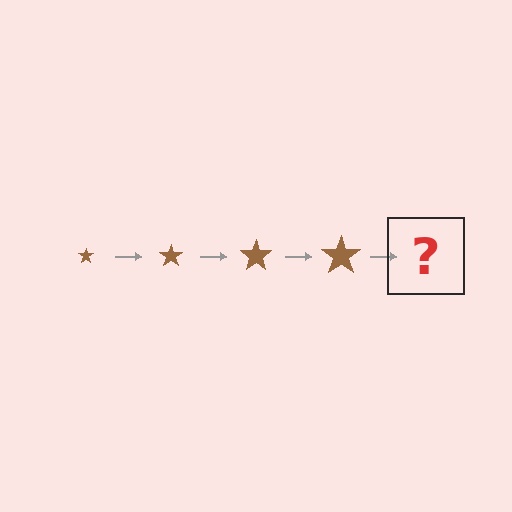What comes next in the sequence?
The next element should be a brown star, larger than the previous one.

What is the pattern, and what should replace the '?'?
The pattern is that the star gets progressively larger each step. The '?' should be a brown star, larger than the previous one.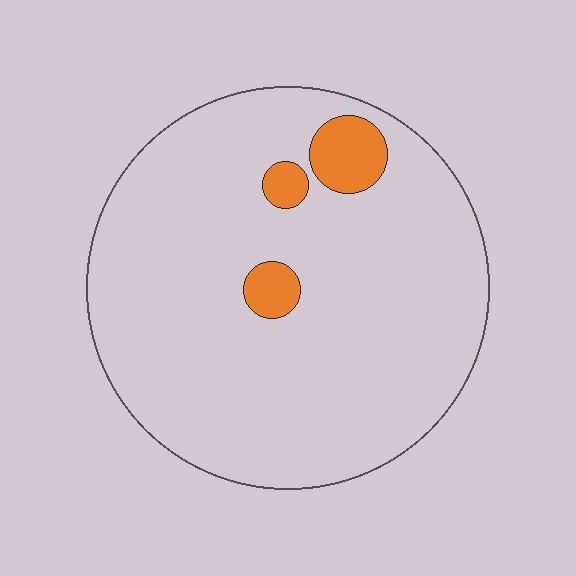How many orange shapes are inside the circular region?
3.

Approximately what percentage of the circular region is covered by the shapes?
Approximately 5%.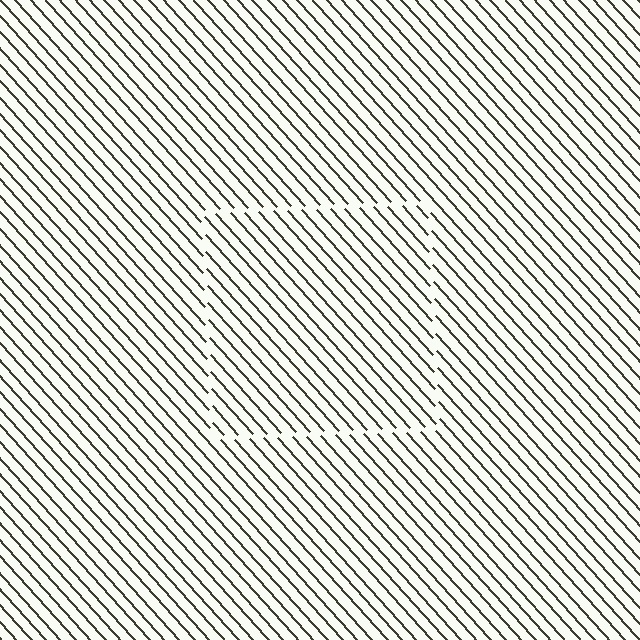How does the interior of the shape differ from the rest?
The interior of the shape contains the same grating, shifted by half a period — the contour is defined by the phase discontinuity where line-ends from the inner and outer gratings abut.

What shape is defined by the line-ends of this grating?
An illusory square. The interior of the shape contains the same grating, shifted by half a period — the contour is defined by the phase discontinuity where line-ends from the inner and outer gratings abut.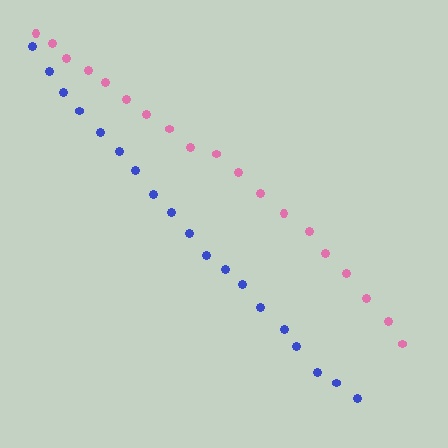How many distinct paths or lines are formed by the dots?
There are 2 distinct paths.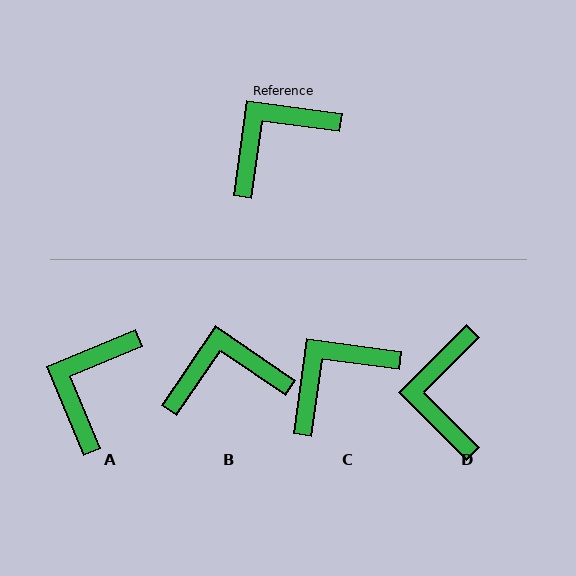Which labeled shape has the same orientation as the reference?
C.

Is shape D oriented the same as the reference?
No, it is off by about 53 degrees.